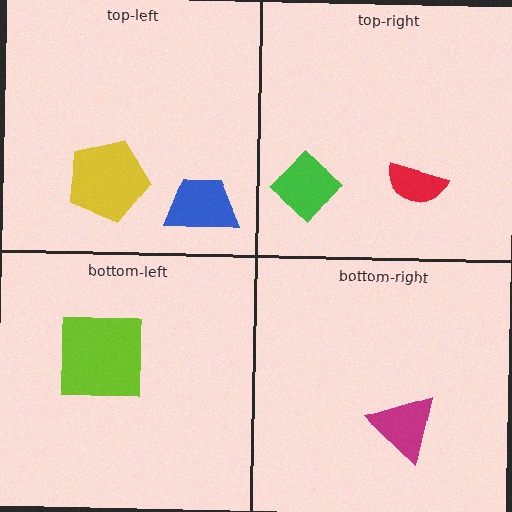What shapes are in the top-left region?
The blue trapezoid, the yellow pentagon.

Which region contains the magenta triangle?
The bottom-right region.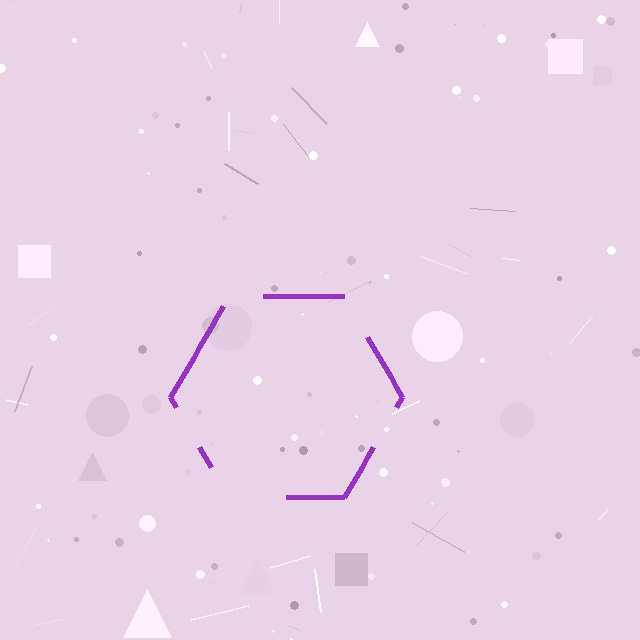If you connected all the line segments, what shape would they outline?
They would outline a hexagon.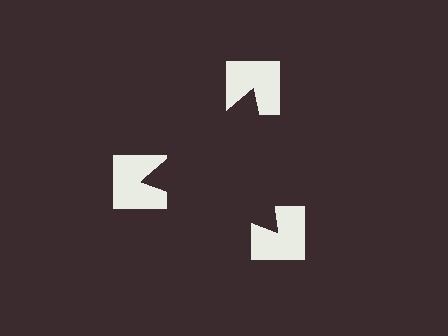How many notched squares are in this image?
There are 3 — one at each vertex of the illusory triangle.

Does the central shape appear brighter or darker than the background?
It typically appears slightly darker than the background, even though no actual brightness change is drawn.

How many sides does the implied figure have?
3 sides.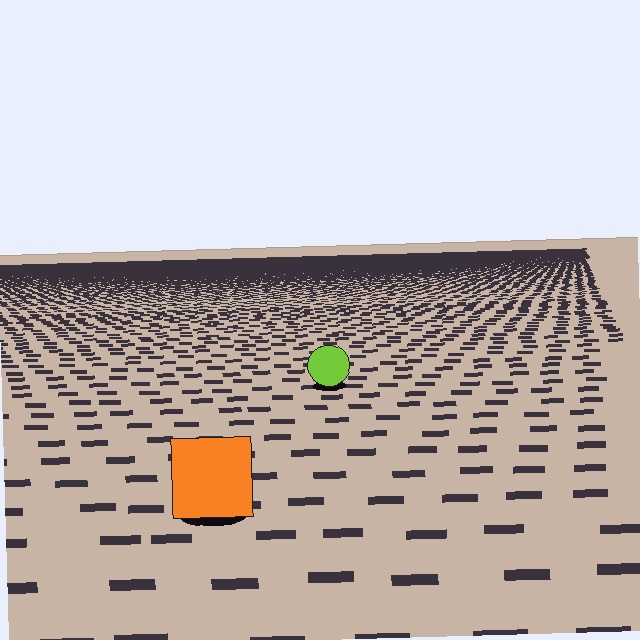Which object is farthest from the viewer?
The lime circle is farthest from the viewer. It appears smaller and the ground texture around it is denser.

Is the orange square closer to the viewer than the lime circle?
Yes. The orange square is closer — you can tell from the texture gradient: the ground texture is coarser near it.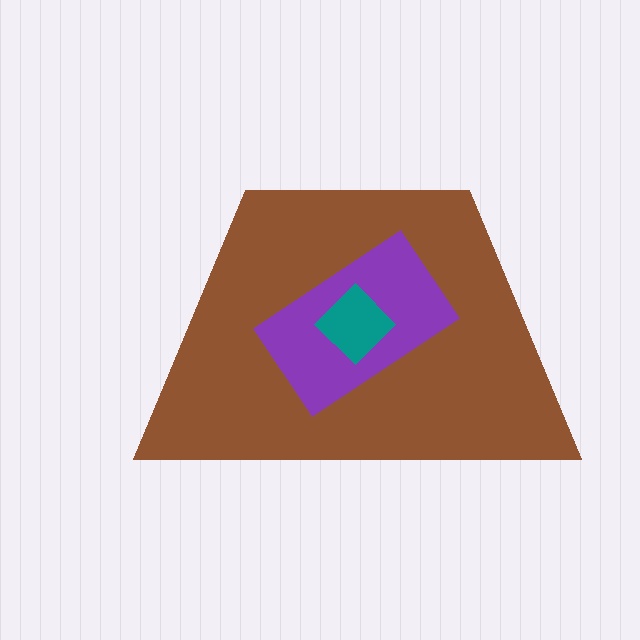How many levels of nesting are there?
3.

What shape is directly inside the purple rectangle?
The teal diamond.